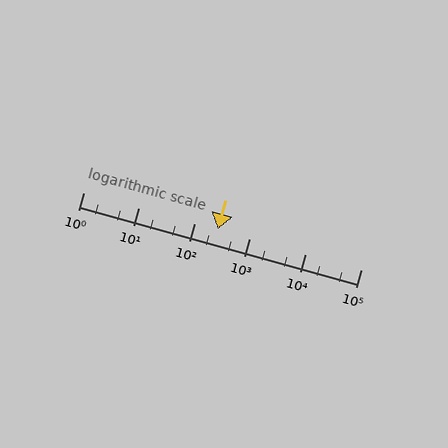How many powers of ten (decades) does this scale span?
The scale spans 5 decades, from 1 to 100000.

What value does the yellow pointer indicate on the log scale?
The pointer indicates approximately 260.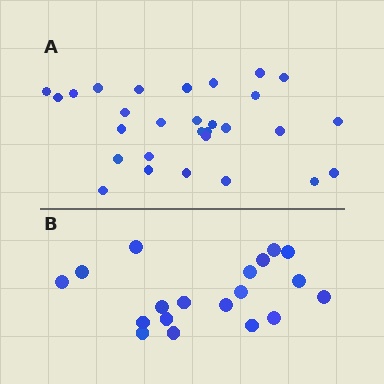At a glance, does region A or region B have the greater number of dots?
Region A (the top region) has more dots.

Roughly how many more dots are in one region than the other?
Region A has roughly 10 or so more dots than region B.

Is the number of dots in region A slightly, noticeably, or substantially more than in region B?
Region A has substantially more. The ratio is roughly 1.5 to 1.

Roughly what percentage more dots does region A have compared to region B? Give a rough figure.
About 55% more.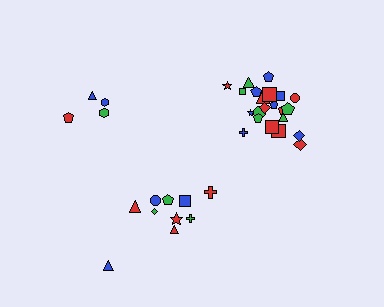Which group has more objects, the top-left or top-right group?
The top-right group.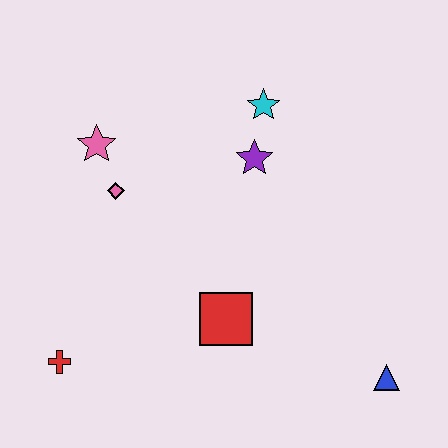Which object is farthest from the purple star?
The red cross is farthest from the purple star.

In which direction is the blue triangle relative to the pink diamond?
The blue triangle is to the right of the pink diamond.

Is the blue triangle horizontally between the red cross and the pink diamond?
No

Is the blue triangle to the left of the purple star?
No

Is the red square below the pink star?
Yes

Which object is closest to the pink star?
The pink diamond is closest to the pink star.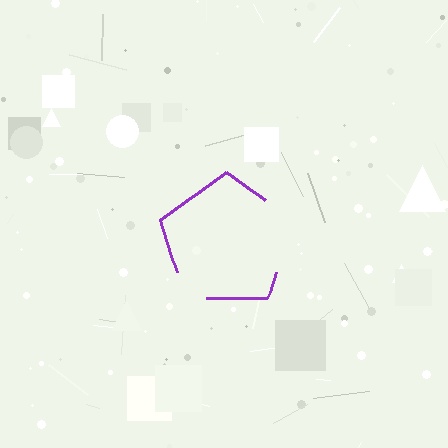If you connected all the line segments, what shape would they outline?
They would outline a pentagon.